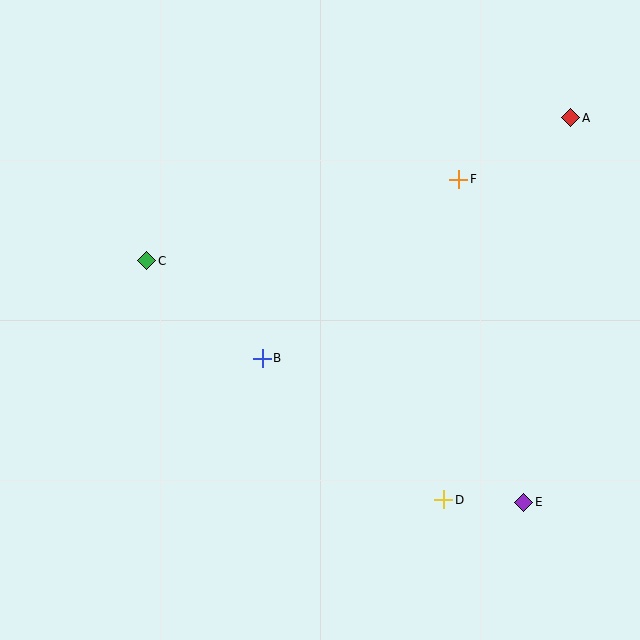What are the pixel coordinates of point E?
Point E is at (524, 502).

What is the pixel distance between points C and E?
The distance between C and E is 447 pixels.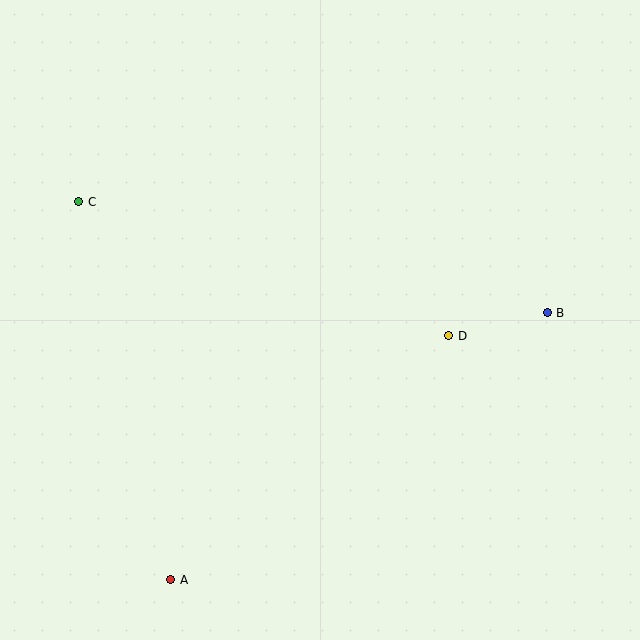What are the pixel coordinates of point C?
Point C is at (79, 202).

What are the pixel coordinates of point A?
Point A is at (171, 580).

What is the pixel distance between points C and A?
The distance between C and A is 389 pixels.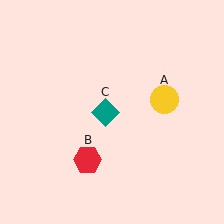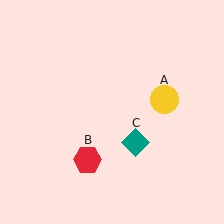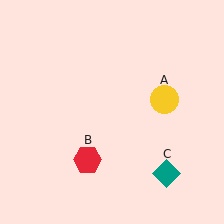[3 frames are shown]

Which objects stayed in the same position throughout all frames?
Yellow circle (object A) and red hexagon (object B) remained stationary.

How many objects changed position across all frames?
1 object changed position: teal diamond (object C).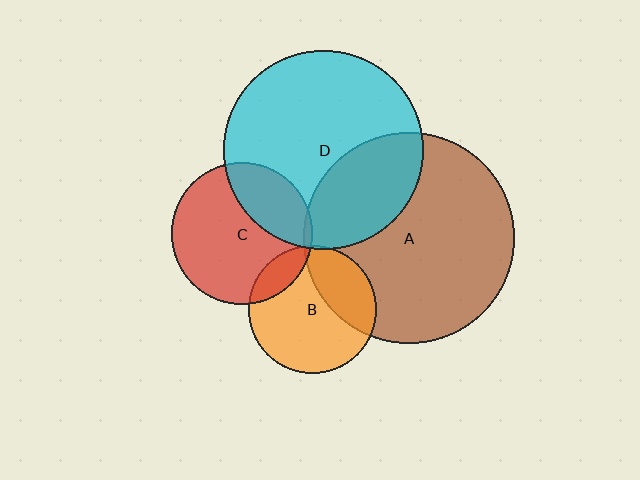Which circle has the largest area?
Circle A (brown).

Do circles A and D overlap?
Yes.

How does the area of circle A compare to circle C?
Approximately 2.2 times.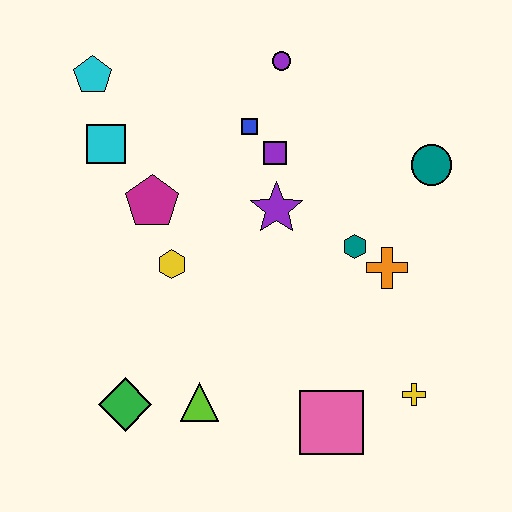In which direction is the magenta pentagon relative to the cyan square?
The magenta pentagon is below the cyan square.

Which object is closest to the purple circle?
The blue square is closest to the purple circle.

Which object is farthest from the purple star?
The green diamond is farthest from the purple star.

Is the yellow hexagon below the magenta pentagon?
Yes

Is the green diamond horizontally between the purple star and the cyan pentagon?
Yes